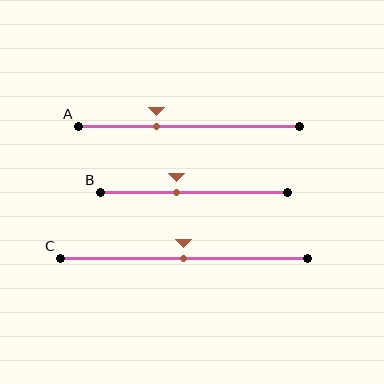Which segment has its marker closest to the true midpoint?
Segment C has its marker closest to the true midpoint.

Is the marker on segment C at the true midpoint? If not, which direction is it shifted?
Yes, the marker on segment C is at the true midpoint.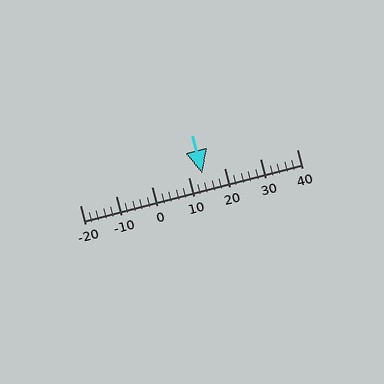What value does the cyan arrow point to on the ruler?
The cyan arrow points to approximately 14.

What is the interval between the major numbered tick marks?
The major tick marks are spaced 10 units apart.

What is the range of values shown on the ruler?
The ruler shows values from -20 to 40.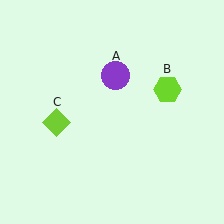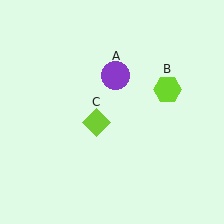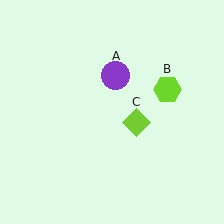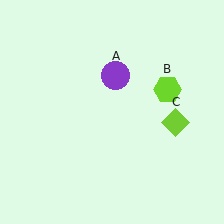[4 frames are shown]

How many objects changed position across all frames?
1 object changed position: lime diamond (object C).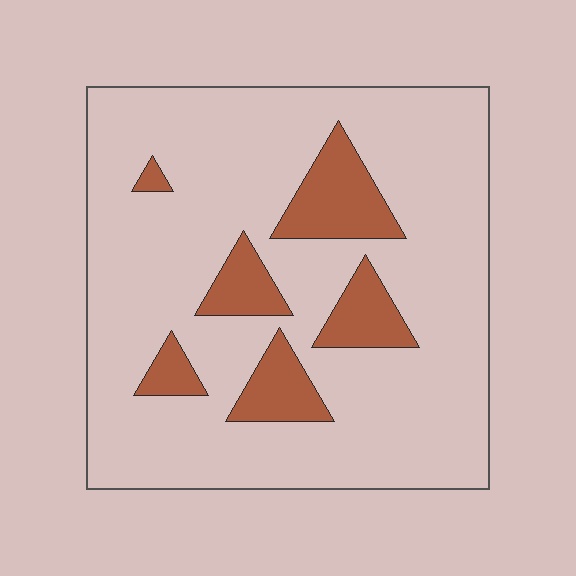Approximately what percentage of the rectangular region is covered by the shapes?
Approximately 15%.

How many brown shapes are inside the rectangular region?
6.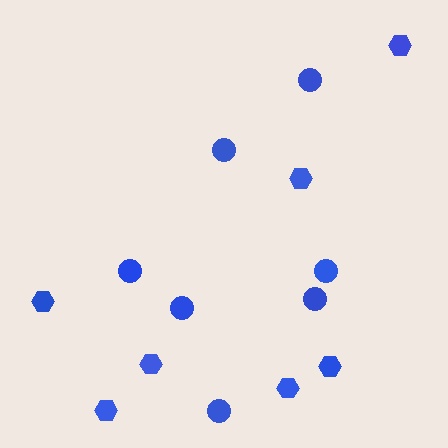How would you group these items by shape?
There are 2 groups: one group of hexagons (7) and one group of circles (7).